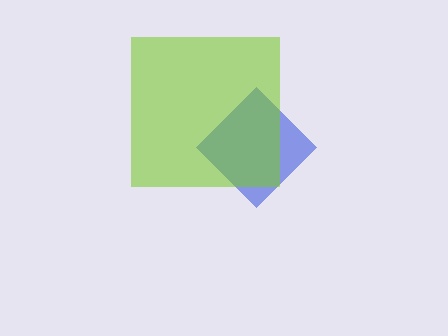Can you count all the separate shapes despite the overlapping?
Yes, there are 2 separate shapes.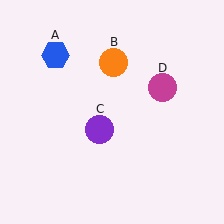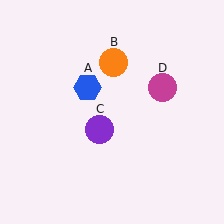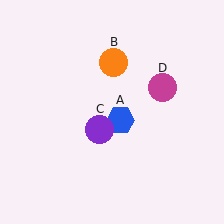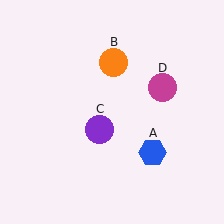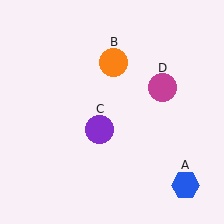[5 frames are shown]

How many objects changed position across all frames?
1 object changed position: blue hexagon (object A).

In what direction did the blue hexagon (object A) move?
The blue hexagon (object A) moved down and to the right.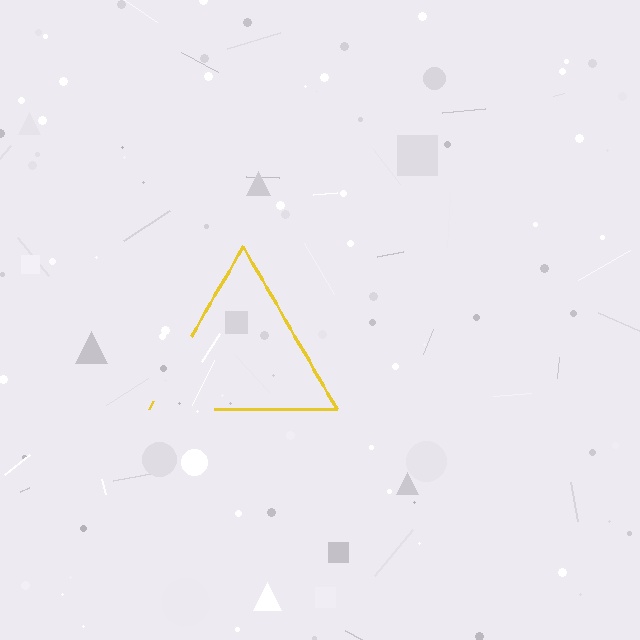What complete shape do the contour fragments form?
The contour fragments form a triangle.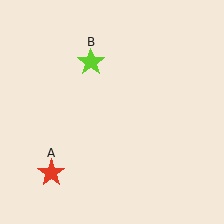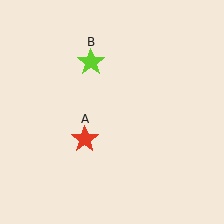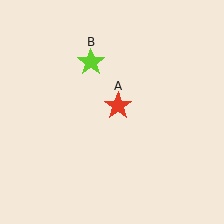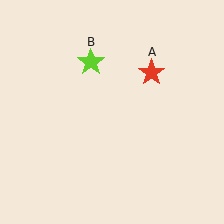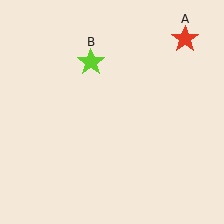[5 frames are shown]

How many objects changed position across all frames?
1 object changed position: red star (object A).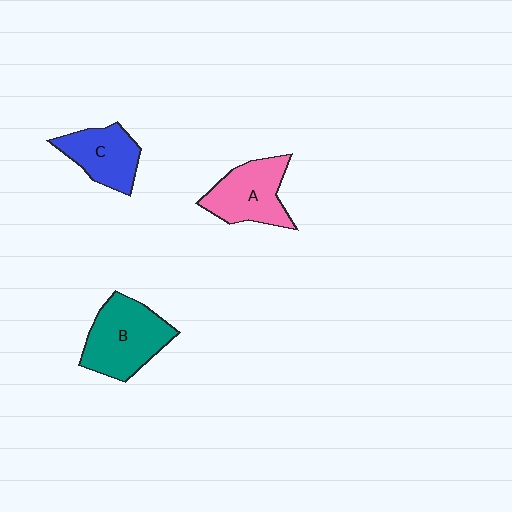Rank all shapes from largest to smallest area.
From largest to smallest: B (teal), A (pink), C (blue).